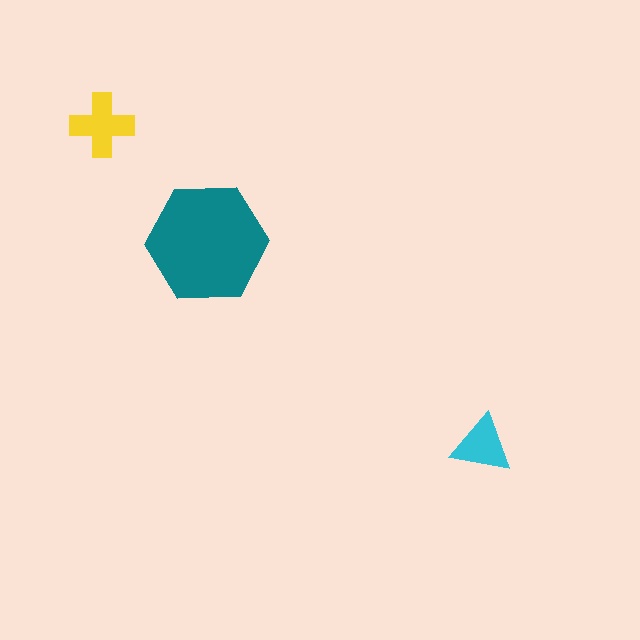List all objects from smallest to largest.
The cyan triangle, the yellow cross, the teal hexagon.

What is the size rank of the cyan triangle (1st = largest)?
3rd.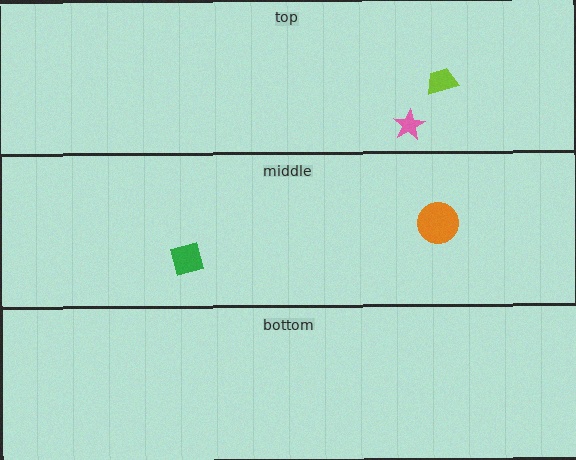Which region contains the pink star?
The top region.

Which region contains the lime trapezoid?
The top region.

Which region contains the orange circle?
The middle region.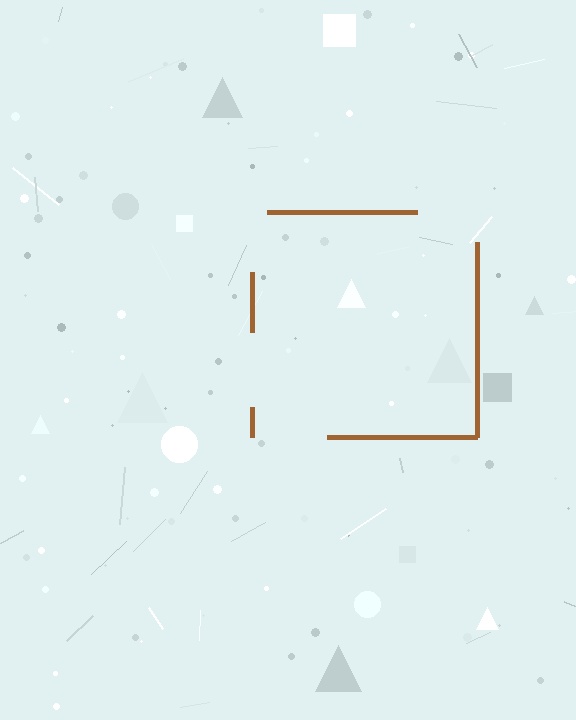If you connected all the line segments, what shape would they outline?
They would outline a square.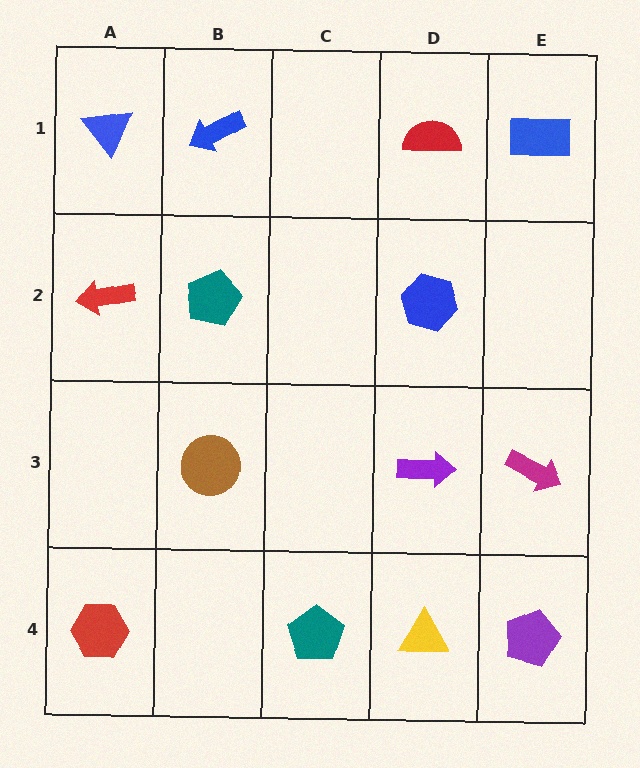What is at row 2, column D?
A blue hexagon.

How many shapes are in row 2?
3 shapes.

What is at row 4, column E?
A purple pentagon.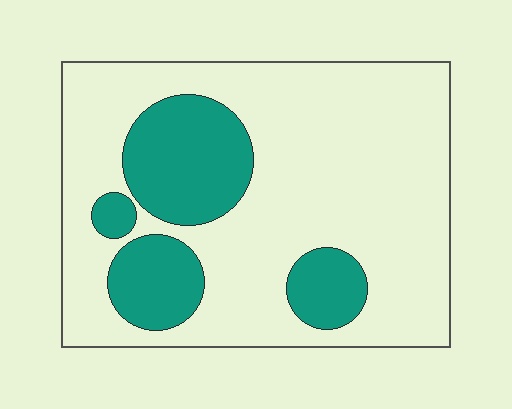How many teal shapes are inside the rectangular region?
4.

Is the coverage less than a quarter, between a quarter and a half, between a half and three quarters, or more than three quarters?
Between a quarter and a half.